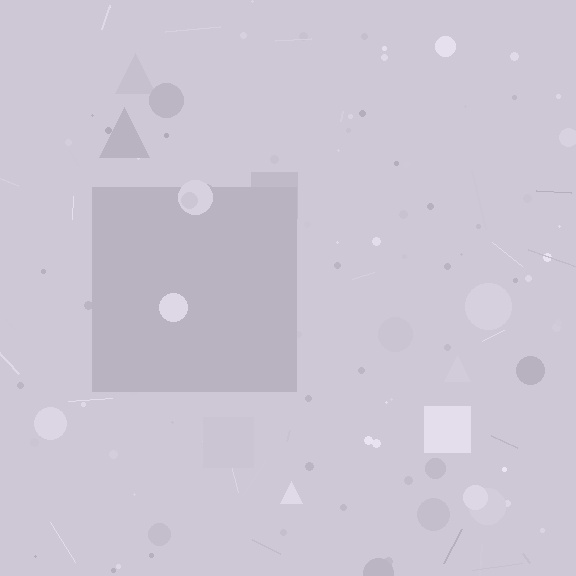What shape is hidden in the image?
A square is hidden in the image.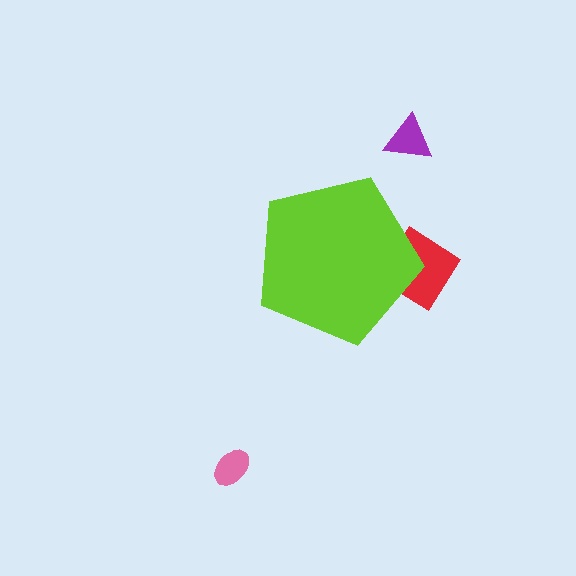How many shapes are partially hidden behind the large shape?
1 shape is partially hidden.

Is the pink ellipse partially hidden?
No, the pink ellipse is fully visible.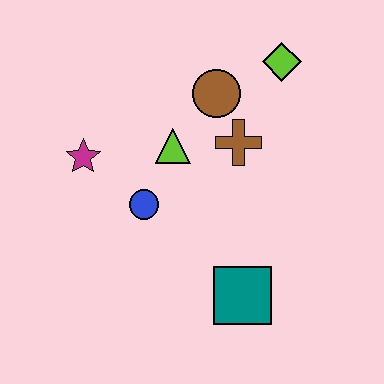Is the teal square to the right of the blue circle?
Yes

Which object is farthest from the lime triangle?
The teal square is farthest from the lime triangle.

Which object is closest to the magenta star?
The blue circle is closest to the magenta star.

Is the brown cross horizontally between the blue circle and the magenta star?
No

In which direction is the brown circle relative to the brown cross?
The brown circle is above the brown cross.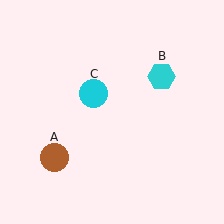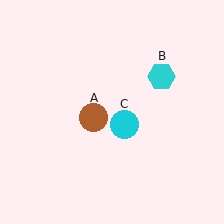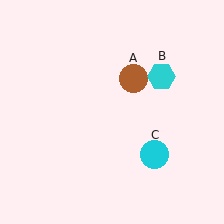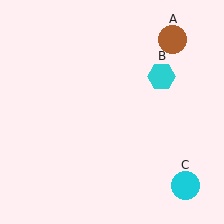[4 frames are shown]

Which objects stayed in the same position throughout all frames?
Cyan hexagon (object B) remained stationary.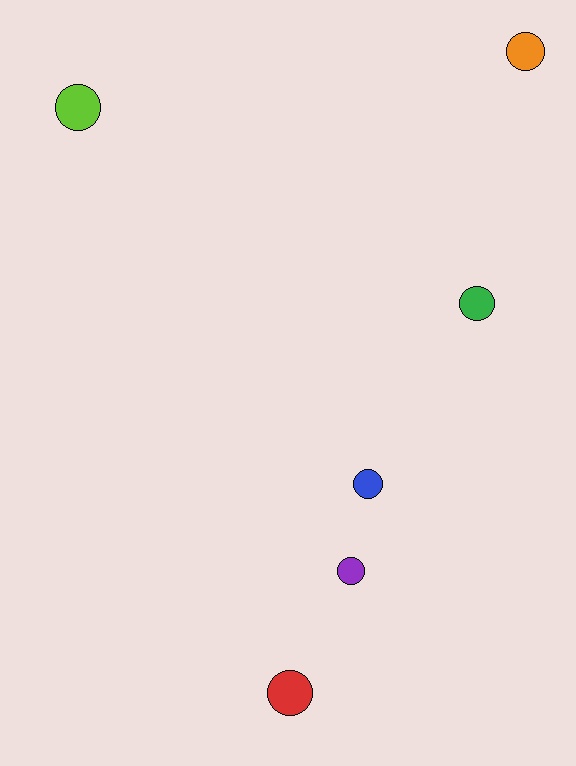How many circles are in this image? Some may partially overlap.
There are 6 circles.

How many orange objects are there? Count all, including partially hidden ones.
There is 1 orange object.